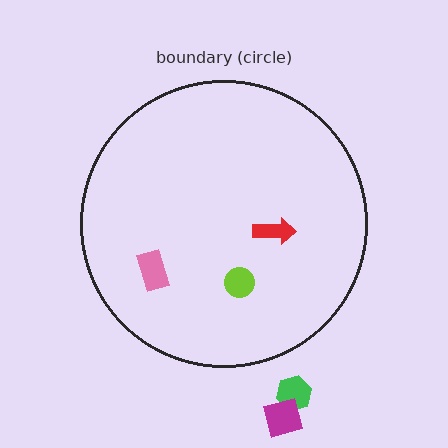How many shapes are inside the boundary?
3 inside, 2 outside.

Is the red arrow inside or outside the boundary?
Inside.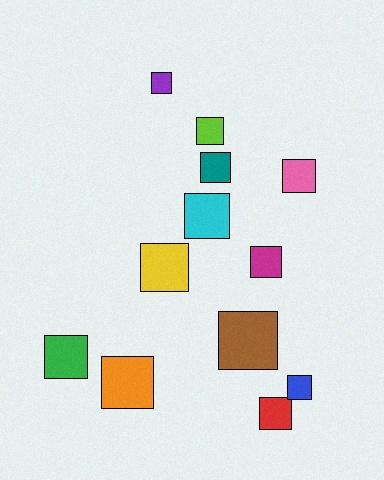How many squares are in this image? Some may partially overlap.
There are 12 squares.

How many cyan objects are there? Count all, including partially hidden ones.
There is 1 cyan object.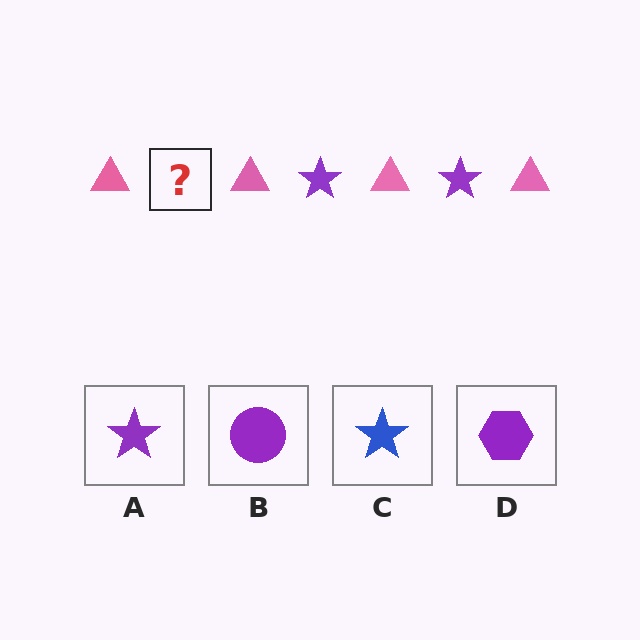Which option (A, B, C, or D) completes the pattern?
A.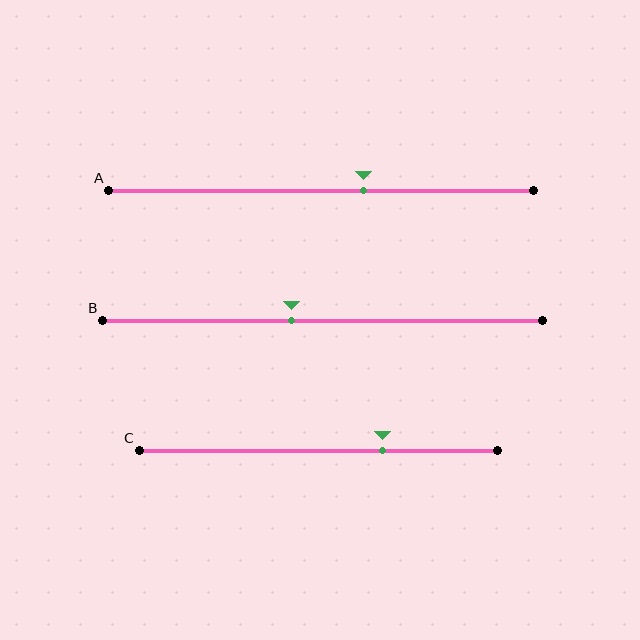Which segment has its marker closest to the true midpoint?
Segment B has its marker closest to the true midpoint.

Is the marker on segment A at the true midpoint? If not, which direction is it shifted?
No, the marker on segment A is shifted to the right by about 10% of the segment length.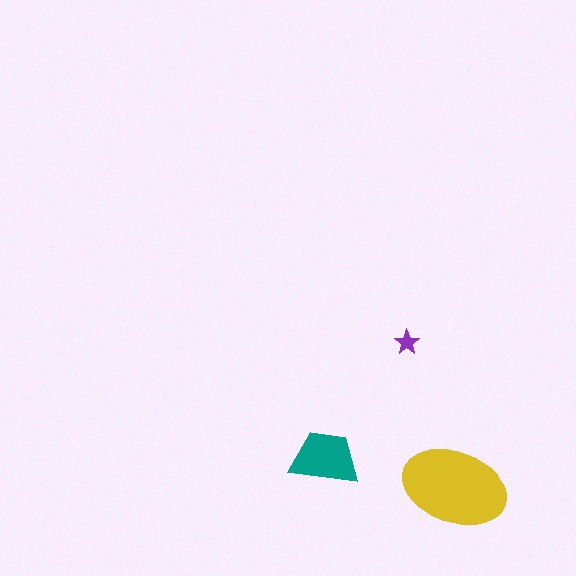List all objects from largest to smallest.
The yellow ellipse, the teal trapezoid, the purple star.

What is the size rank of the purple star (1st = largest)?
3rd.